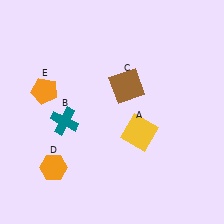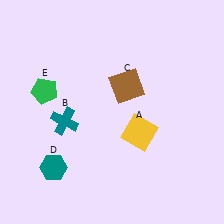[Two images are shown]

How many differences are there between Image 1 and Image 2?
There are 2 differences between the two images.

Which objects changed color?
D changed from orange to teal. E changed from orange to green.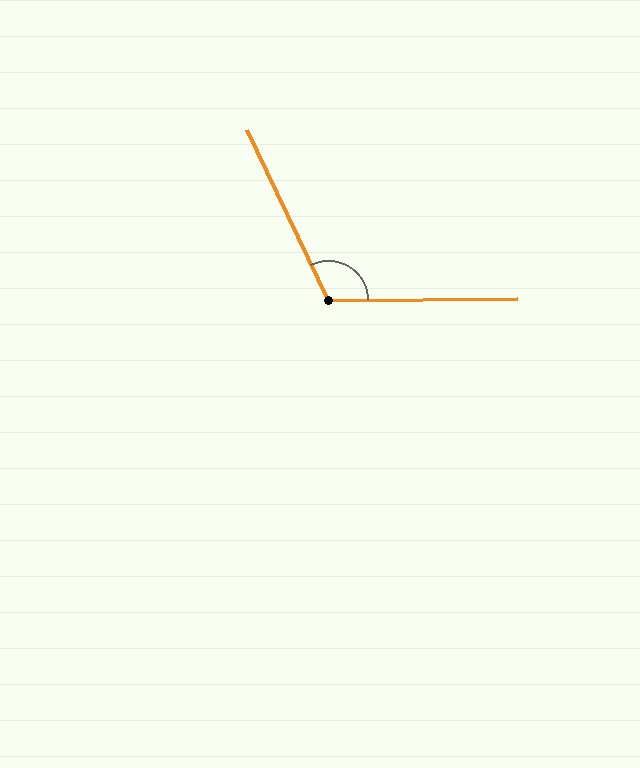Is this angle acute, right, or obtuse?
It is obtuse.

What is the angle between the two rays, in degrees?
Approximately 115 degrees.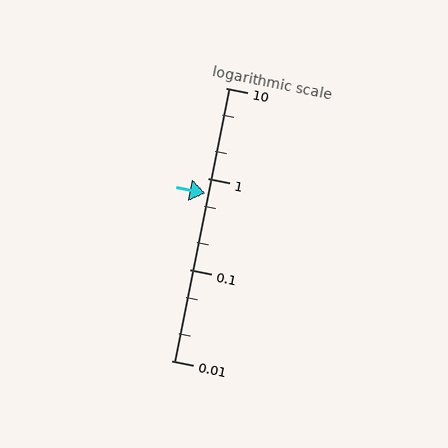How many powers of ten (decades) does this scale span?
The scale spans 3 decades, from 0.01 to 10.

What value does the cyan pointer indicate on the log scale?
The pointer indicates approximately 0.7.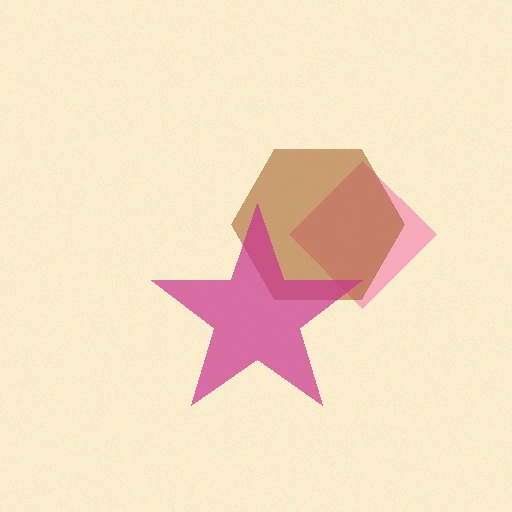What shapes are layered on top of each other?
The layered shapes are: a pink diamond, a brown hexagon, a magenta star.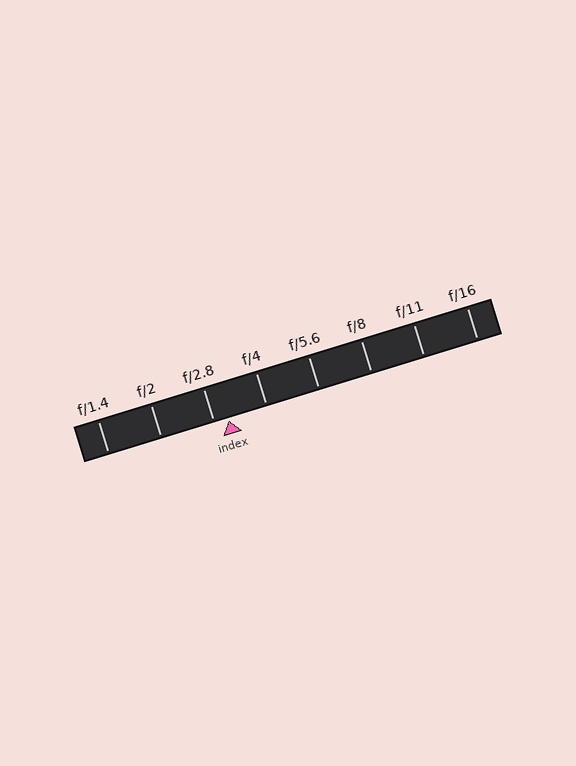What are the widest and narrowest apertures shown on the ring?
The widest aperture shown is f/1.4 and the narrowest is f/16.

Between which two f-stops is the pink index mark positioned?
The index mark is between f/2.8 and f/4.